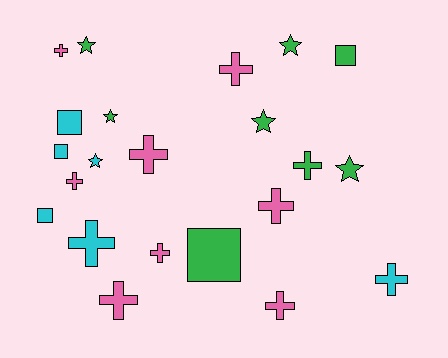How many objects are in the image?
There are 22 objects.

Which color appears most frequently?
Pink, with 8 objects.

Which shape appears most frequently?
Cross, with 11 objects.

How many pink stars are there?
There are no pink stars.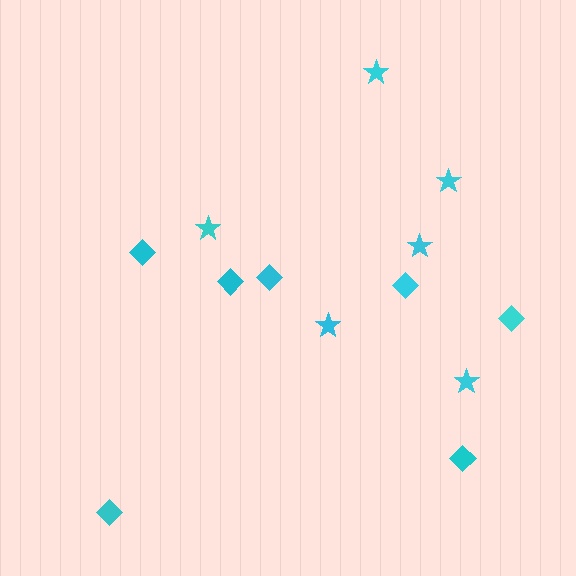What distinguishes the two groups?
There are 2 groups: one group of stars (6) and one group of diamonds (7).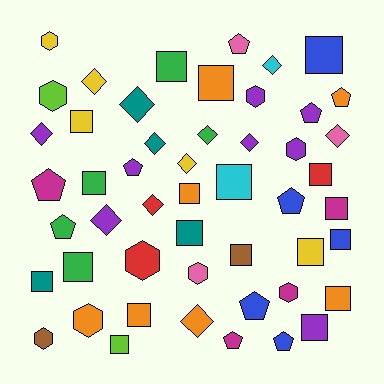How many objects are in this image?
There are 50 objects.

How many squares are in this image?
There are 19 squares.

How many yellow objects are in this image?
There are 5 yellow objects.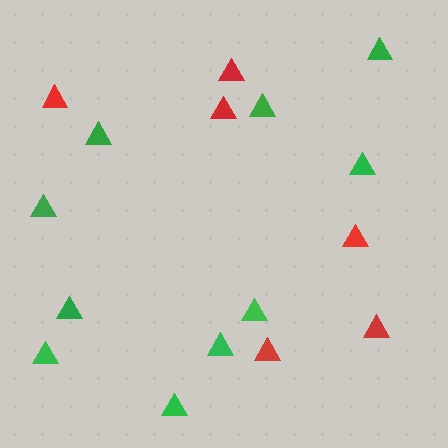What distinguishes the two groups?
There are 2 groups: one group of red triangles (6) and one group of green triangles (10).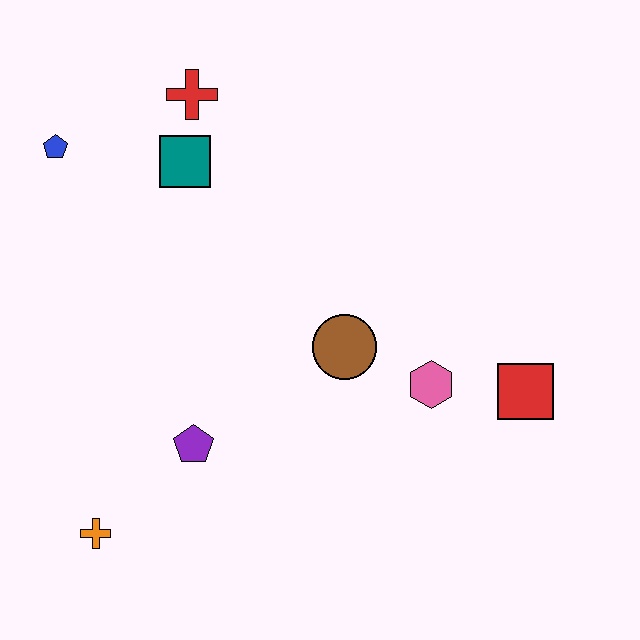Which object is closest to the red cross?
The teal square is closest to the red cross.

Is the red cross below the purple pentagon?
No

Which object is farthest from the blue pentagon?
The red square is farthest from the blue pentagon.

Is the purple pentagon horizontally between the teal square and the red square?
Yes